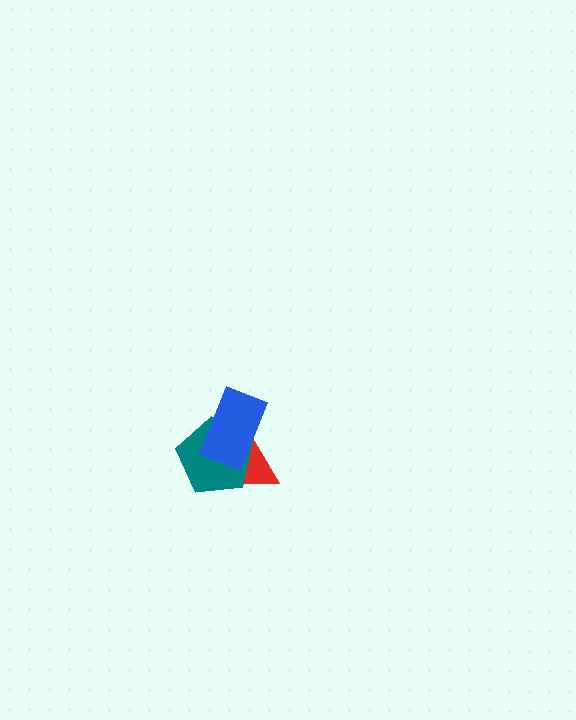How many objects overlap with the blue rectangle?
2 objects overlap with the blue rectangle.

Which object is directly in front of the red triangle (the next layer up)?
The teal pentagon is directly in front of the red triangle.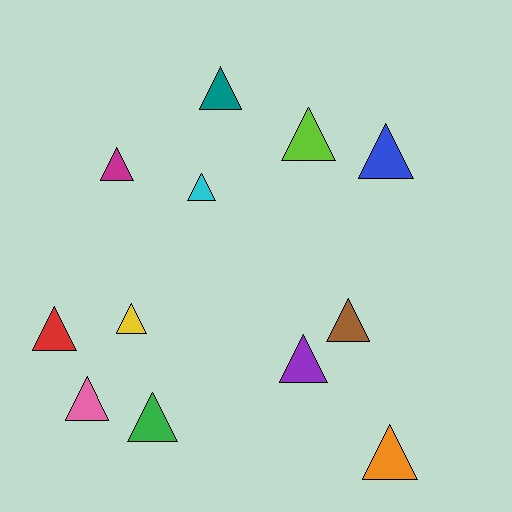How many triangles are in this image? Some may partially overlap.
There are 12 triangles.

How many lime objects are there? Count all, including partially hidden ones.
There is 1 lime object.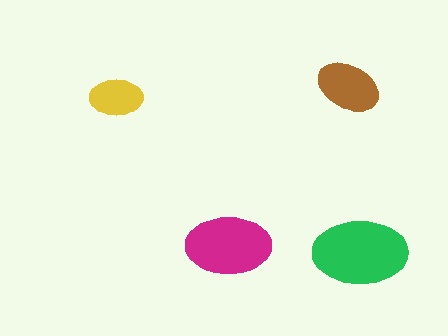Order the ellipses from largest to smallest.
the green one, the magenta one, the brown one, the yellow one.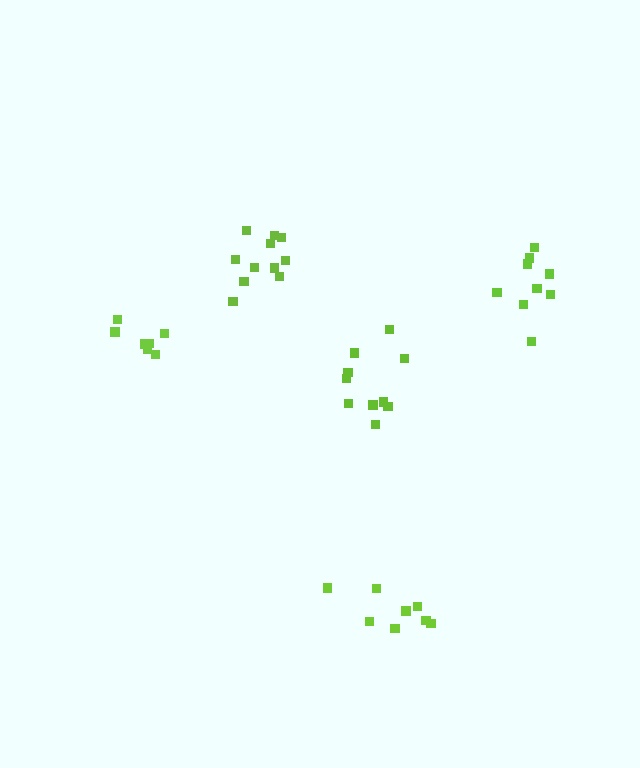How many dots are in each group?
Group 1: 11 dots, Group 2: 10 dots, Group 3: 9 dots, Group 4: 7 dots, Group 5: 8 dots (45 total).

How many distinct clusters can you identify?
There are 5 distinct clusters.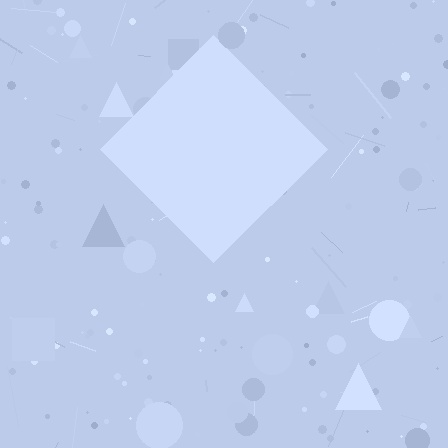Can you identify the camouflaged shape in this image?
The camouflaged shape is a diamond.